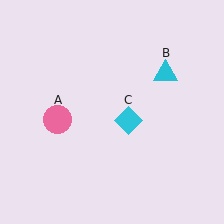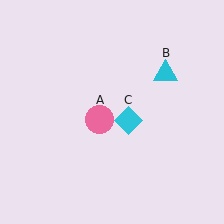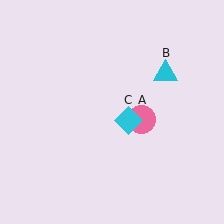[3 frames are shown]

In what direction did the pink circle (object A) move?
The pink circle (object A) moved right.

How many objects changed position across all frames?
1 object changed position: pink circle (object A).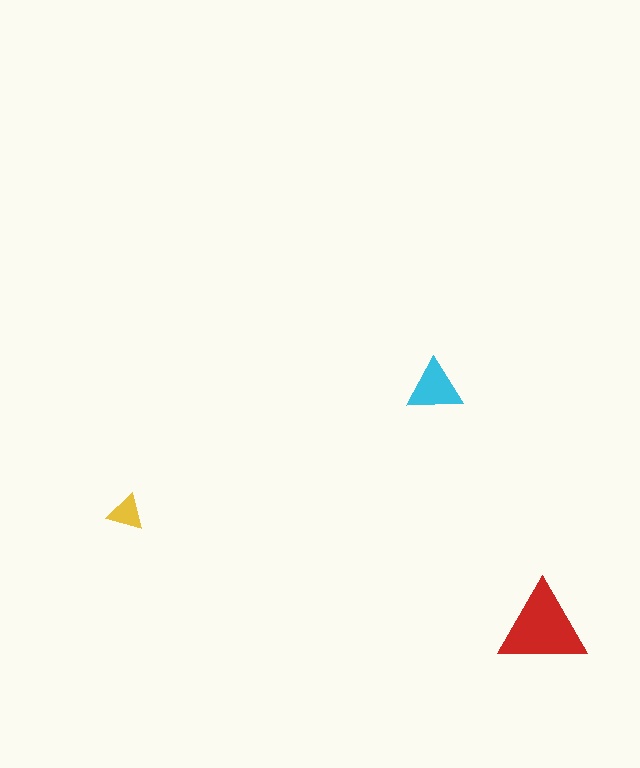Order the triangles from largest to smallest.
the red one, the cyan one, the yellow one.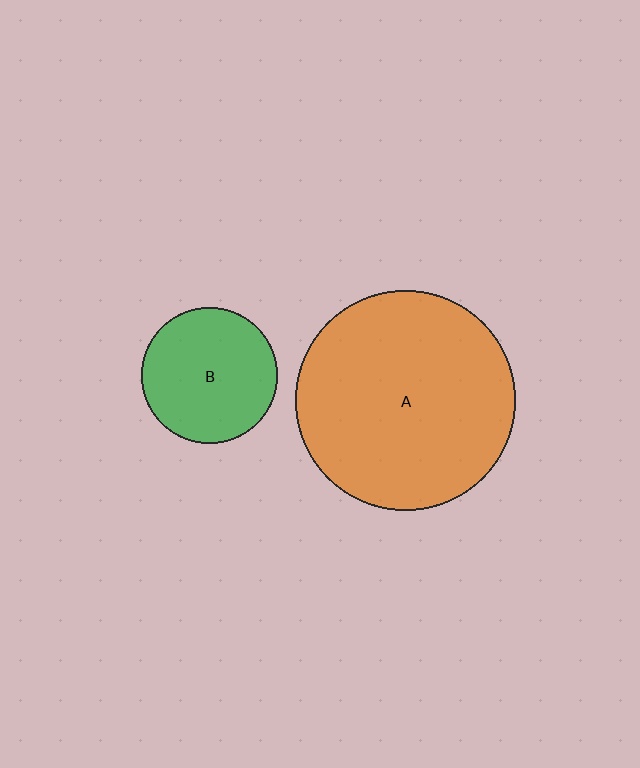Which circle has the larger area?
Circle A (orange).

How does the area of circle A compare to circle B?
Approximately 2.6 times.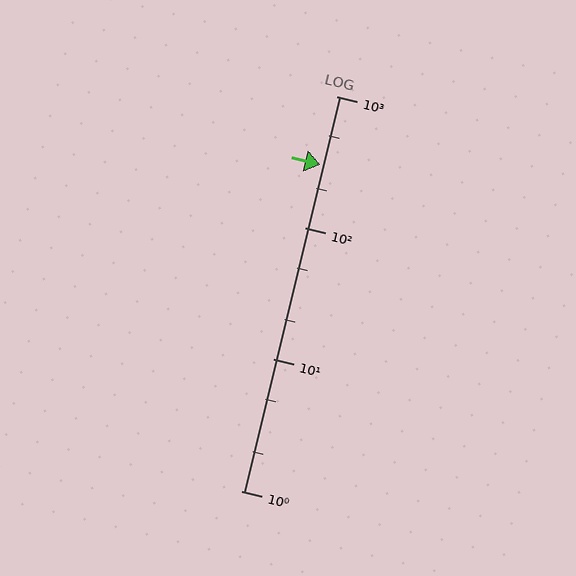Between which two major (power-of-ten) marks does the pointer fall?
The pointer is between 100 and 1000.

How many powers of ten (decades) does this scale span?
The scale spans 3 decades, from 1 to 1000.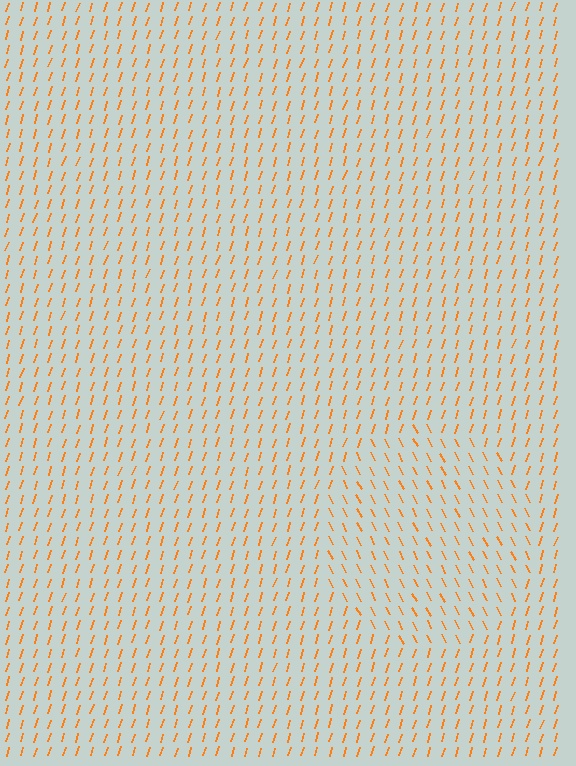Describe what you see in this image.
The image is filled with small orange line segments. A circle region in the image has lines oriented differently from the surrounding lines, creating a visible texture boundary.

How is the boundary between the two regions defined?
The boundary is defined purely by a change in line orientation (approximately 45 degrees difference). All lines are the same color and thickness.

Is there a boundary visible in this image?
Yes, there is a texture boundary formed by a change in line orientation.